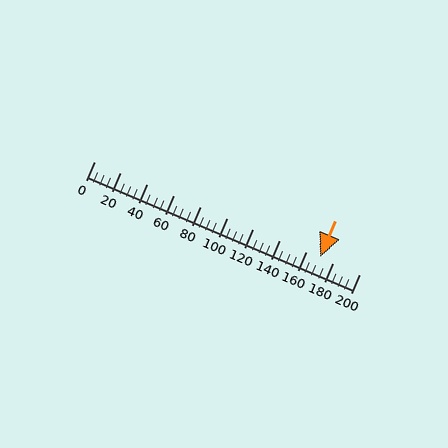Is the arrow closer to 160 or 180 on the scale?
The arrow is closer to 180.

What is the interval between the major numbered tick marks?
The major tick marks are spaced 20 units apart.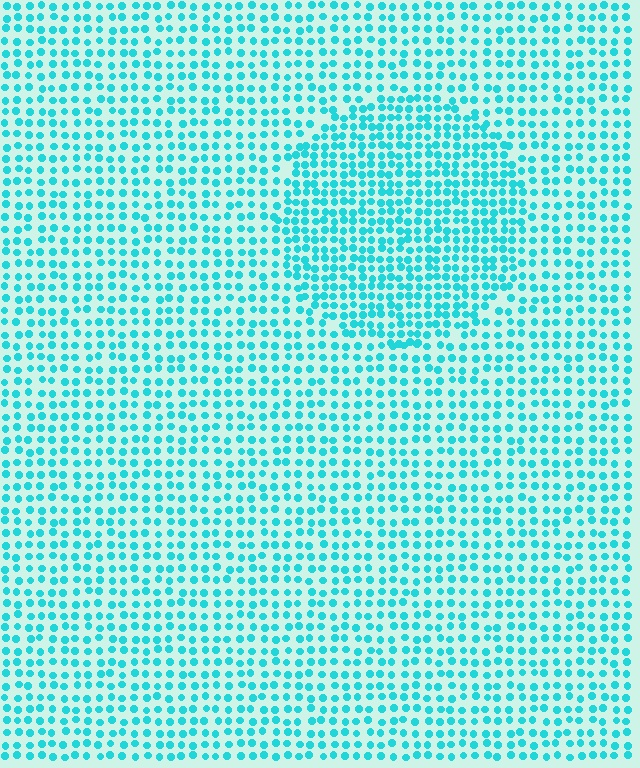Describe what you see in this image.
The image contains small cyan elements arranged at two different densities. A circle-shaped region is visible where the elements are more densely packed than the surrounding area.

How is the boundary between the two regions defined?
The boundary is defined by a change in element density (approximately 1.6x ratio). All elements are the same color, size, and shape.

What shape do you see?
I see a circle.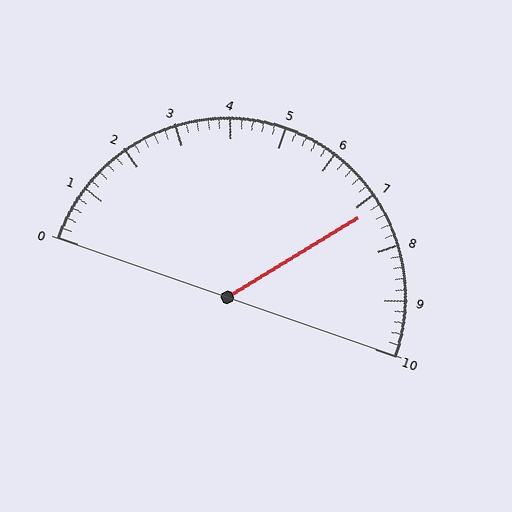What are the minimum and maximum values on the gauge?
The gauge ranges from 0 to 10.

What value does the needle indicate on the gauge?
The needle indicates approximately 7.2.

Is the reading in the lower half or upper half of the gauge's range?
The reading is in the upper half of the range (0 to 10).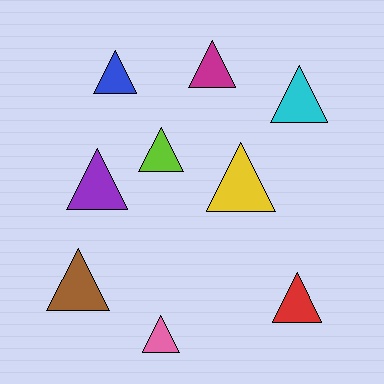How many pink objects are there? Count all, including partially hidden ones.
There is 1 pink object.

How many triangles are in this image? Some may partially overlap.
There are 9 triangles.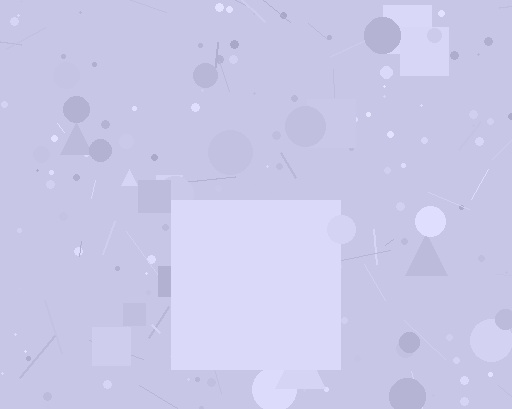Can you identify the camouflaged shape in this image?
The camouflaged shape is a square.